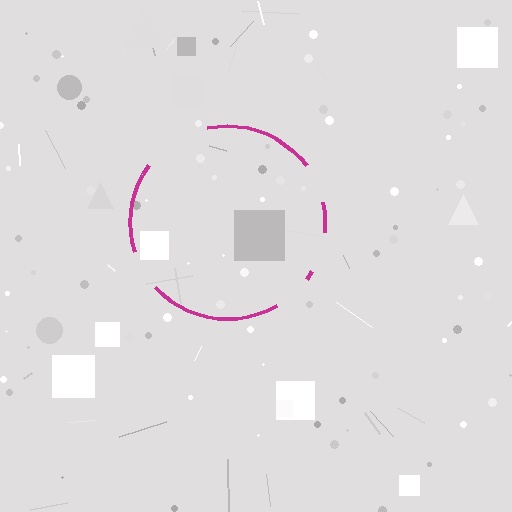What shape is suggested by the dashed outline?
The dashed outline suggests a circle.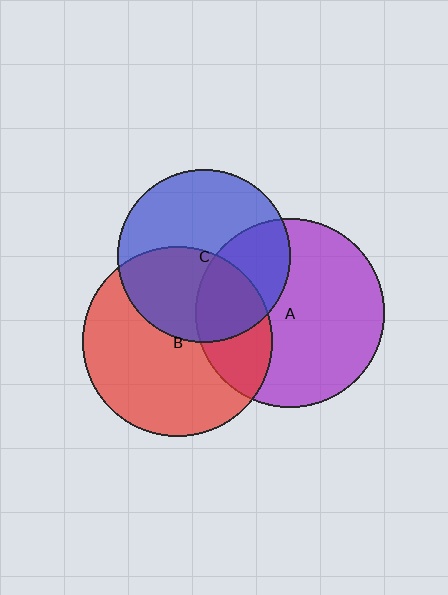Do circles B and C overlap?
Yes.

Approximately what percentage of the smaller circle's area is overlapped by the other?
Approximately 45%.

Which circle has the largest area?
Circle B (red).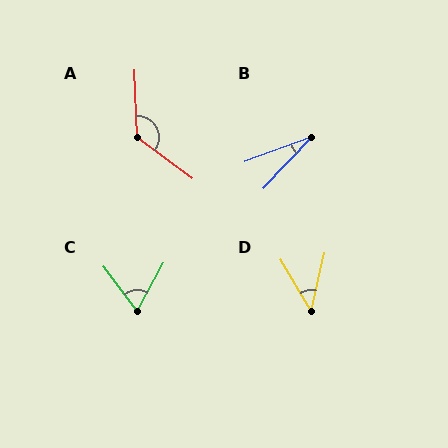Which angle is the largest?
A, at approximately 128 degrees.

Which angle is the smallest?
B, at approximately 27 degrees.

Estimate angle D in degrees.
Approximately 44 degrees.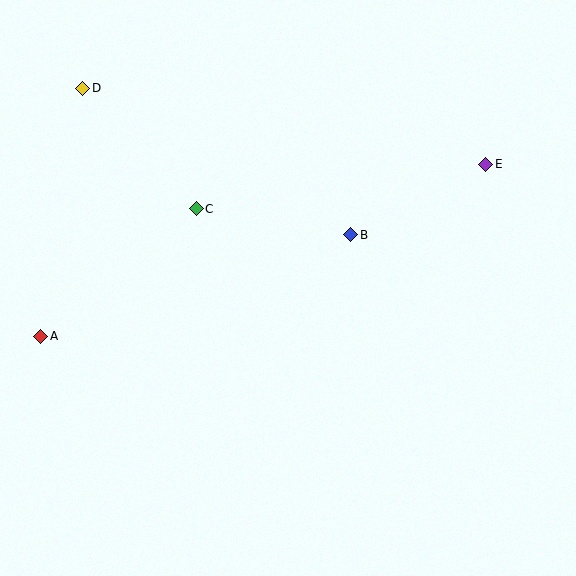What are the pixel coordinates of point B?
Point B is at (351, 235).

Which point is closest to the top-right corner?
Point E is closest to the top-right corner.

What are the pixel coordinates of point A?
Point A is at (41, 336).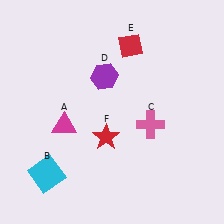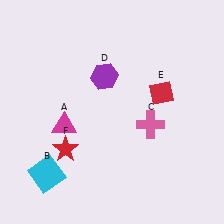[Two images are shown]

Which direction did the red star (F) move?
The red star (F) moved left.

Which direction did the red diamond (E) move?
The red diamond (E) moved down.